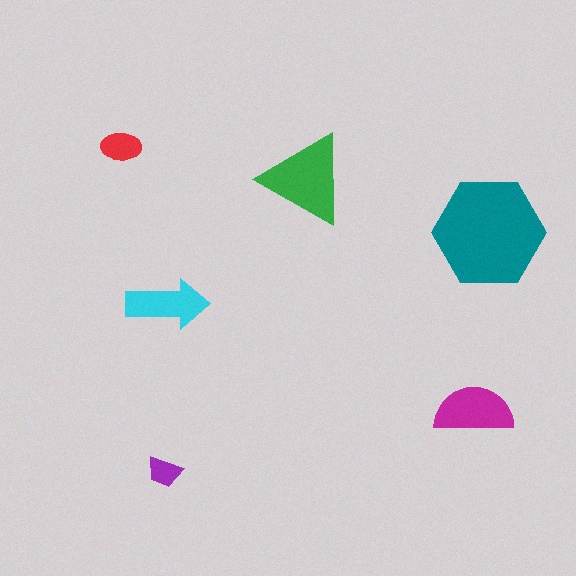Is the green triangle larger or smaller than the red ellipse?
Larger.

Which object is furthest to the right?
The teal hexagon is rightmost.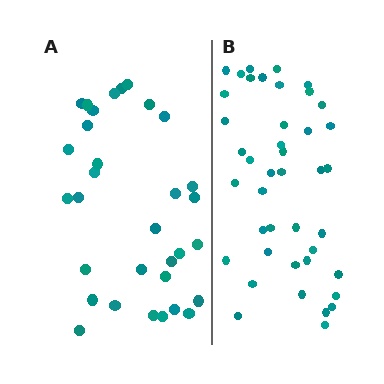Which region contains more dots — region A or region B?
Region B (the right region) has more dots.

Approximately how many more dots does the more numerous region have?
Region B has roughly 10 or so more dots than region A.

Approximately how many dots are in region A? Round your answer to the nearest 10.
About 30 dots. (The exact count is 32, which rounds to 30.)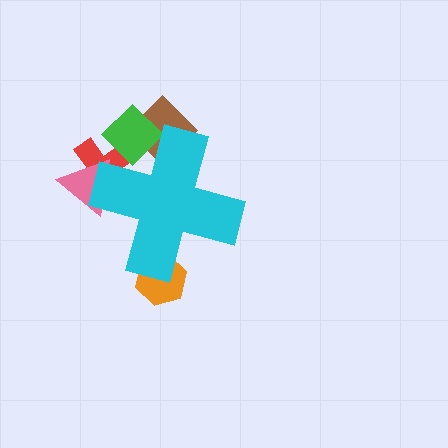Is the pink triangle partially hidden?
Yes, the pink triangle is partially hidden behind the cyan cross.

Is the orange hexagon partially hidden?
Yes, the orange hexagon is partially hidden behind the cyan cross.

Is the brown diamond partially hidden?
Yes, the brown diamond is partially hidden behind the cyan cross.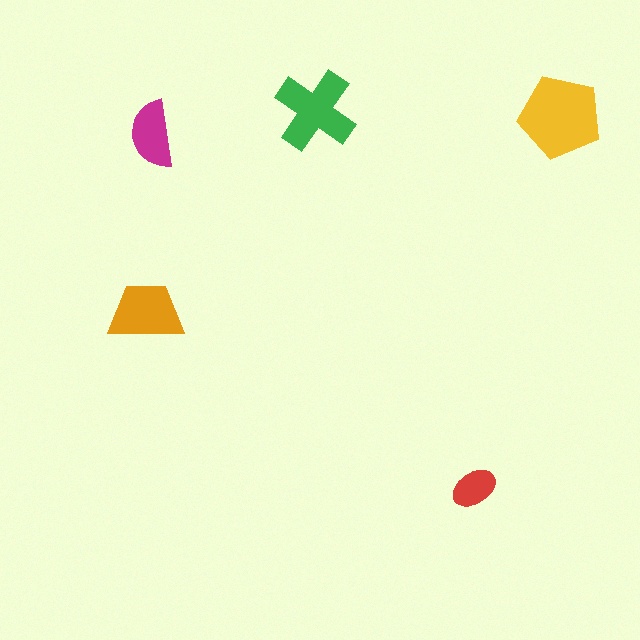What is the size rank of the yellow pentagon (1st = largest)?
1st.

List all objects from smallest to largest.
The red ellipse, the magenta semicircle, the orange trapezoid, the green cross, the yellow pentagon.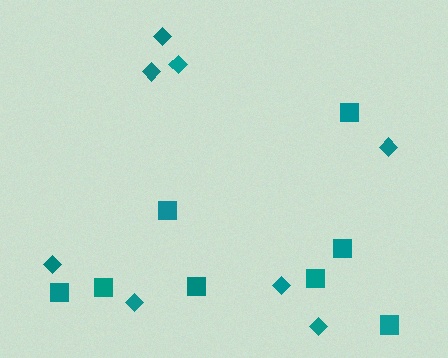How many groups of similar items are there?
There are 2 groups: one group of diamonds (8) and one group of squares (8).